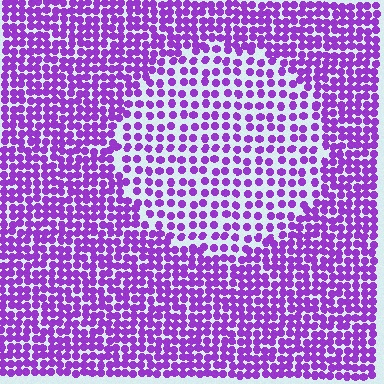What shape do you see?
I see a circle.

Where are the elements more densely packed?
The elements are more densely packed outside the circle boundary.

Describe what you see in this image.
The image contains small purple elements arranged at two different densities. A circle-shaped region is visible where the elements are less densely packed than the surrounding area.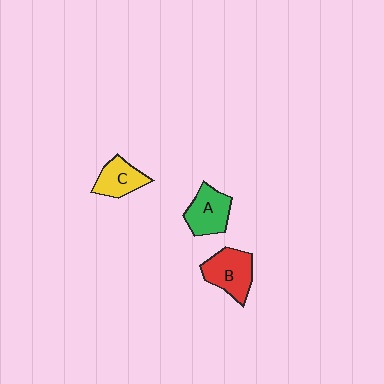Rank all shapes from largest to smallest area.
From largest to smallest: B (red), A (green), C (yellow).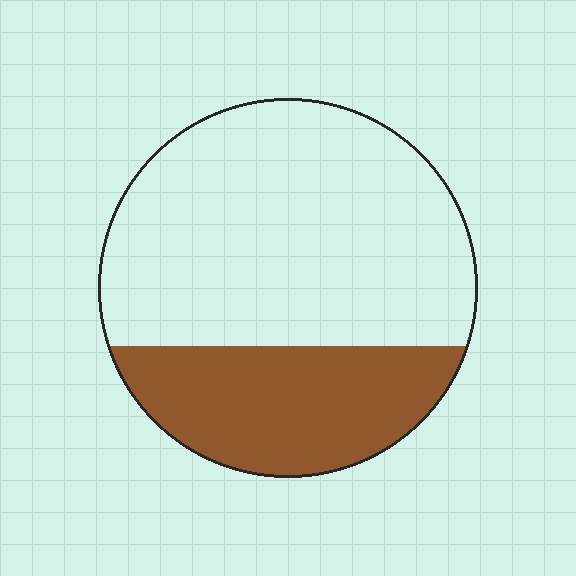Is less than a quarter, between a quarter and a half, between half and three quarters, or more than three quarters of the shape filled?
Between a quarter and a half.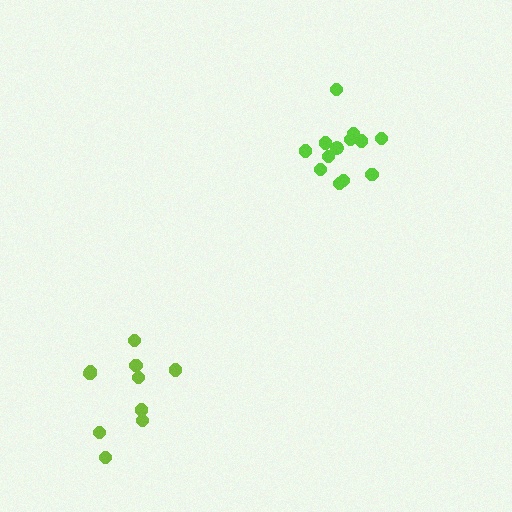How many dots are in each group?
Group 1: 13 dots, Group 2: 10 dots (23 total).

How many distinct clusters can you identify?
There are 2 distinct clusters.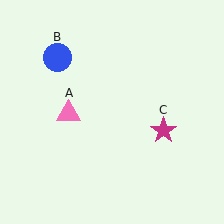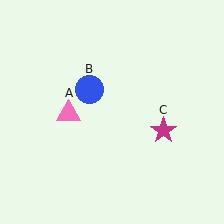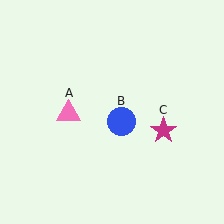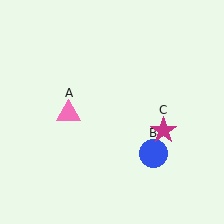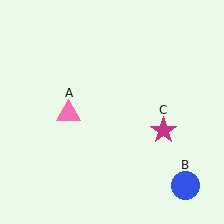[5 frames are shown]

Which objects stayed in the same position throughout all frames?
Pink triangle (object A) and magenta star (object C) remained stationary.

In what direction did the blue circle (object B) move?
The blue circle (object B) moved down and to the right.